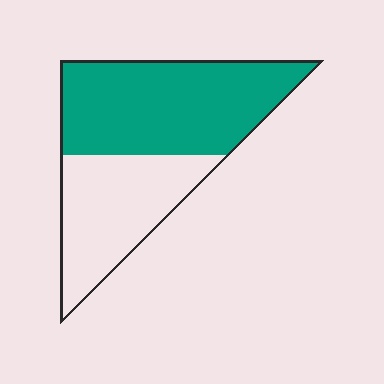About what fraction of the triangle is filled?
About three fifths (3/5).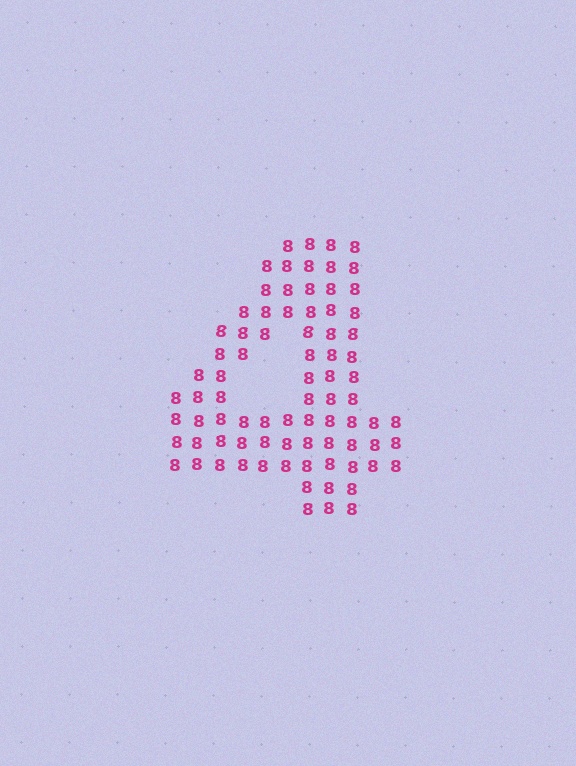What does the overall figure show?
The overall figure shows the digit 4.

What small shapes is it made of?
It is made of small digit 8's.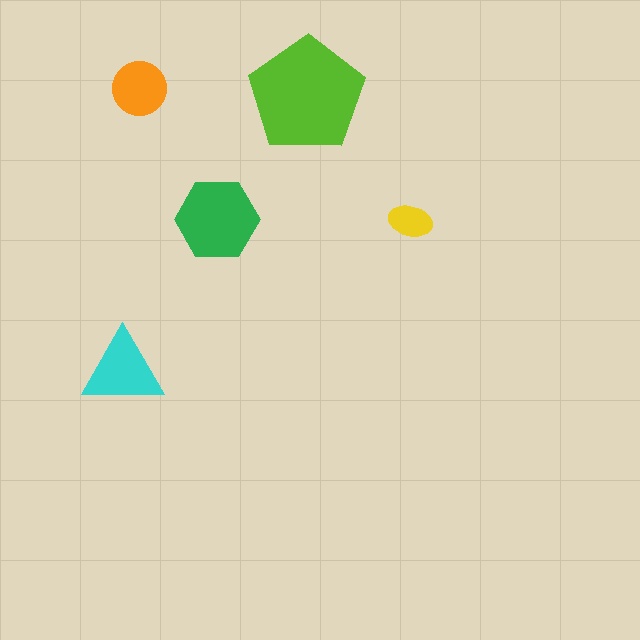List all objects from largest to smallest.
The lime pentagon, the green hexagon, the cyan triangle, the orange circle, the yellow ellipse.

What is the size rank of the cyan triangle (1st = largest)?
3rd.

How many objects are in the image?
There are 5 objects in the image.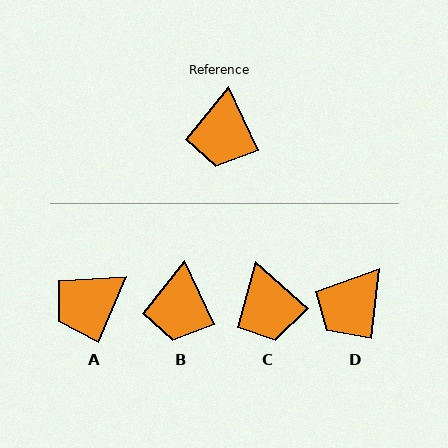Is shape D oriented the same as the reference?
No, it is off by about 31 degrees.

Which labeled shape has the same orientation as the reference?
B.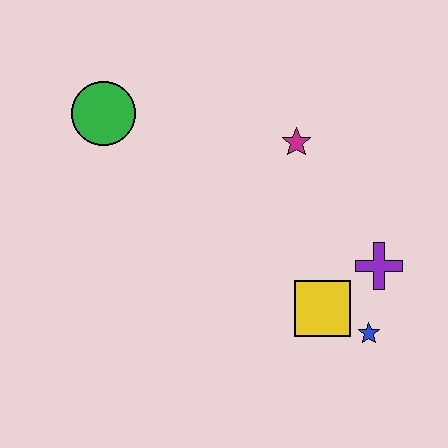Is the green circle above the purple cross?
Yes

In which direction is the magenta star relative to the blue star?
The magenta star is above the blue star.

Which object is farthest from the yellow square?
The green circle is farthest from the yellow square.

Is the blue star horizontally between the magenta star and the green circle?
No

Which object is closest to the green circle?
The magenta star is closest to the green circle.